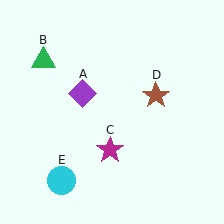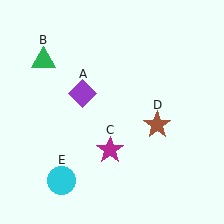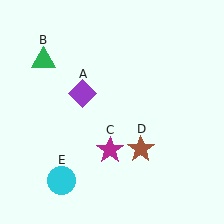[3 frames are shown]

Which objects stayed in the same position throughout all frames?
Purple diamond (object A) and green triangle (object B) and magenta star (object C) and cyan circle (object E) remained stationary.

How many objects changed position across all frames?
1 object changed position: brown star (object D).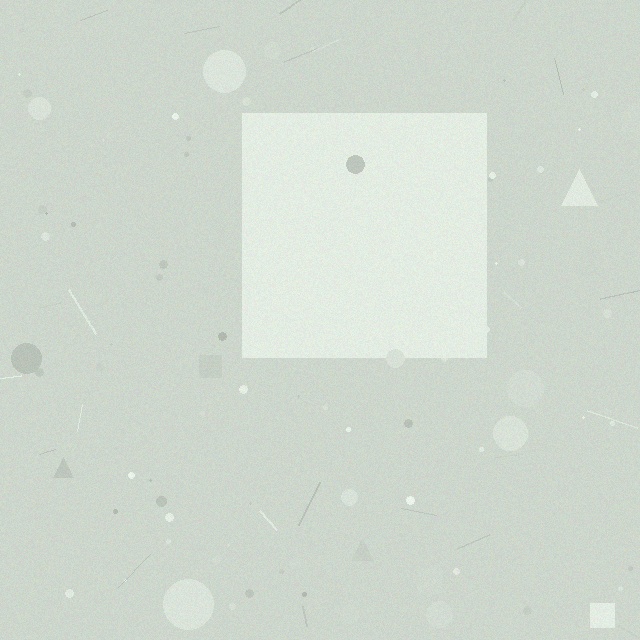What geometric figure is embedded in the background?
A square is embedded in the background.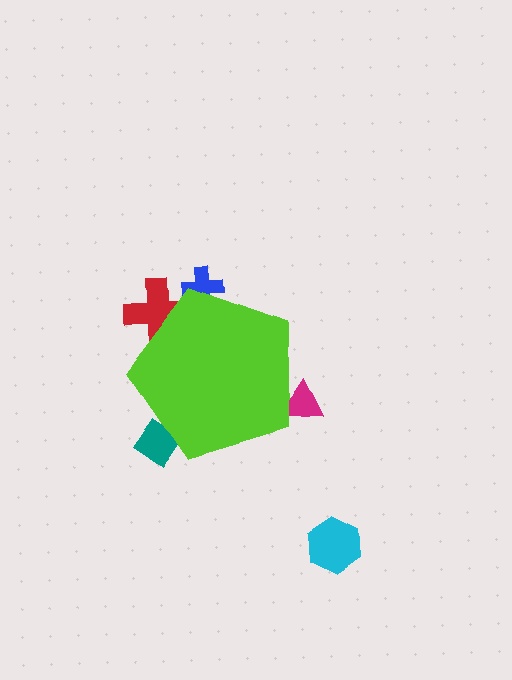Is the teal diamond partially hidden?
Yes, the teal diamond is partially hidden behind the lime pentagon.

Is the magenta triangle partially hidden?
Yes, the magenta triangle is partially hidden behind the lime pentagon.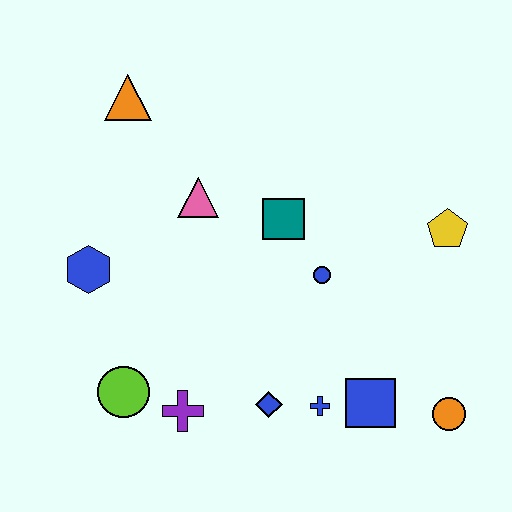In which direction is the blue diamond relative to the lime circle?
The blue diamond is to the right of the lime circle.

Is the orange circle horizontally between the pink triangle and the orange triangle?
No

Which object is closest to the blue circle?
The teal square is closest to the blue circle.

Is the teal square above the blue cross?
Yes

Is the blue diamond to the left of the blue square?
Yes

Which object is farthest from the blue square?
The orange triangle is farthest from the blue square.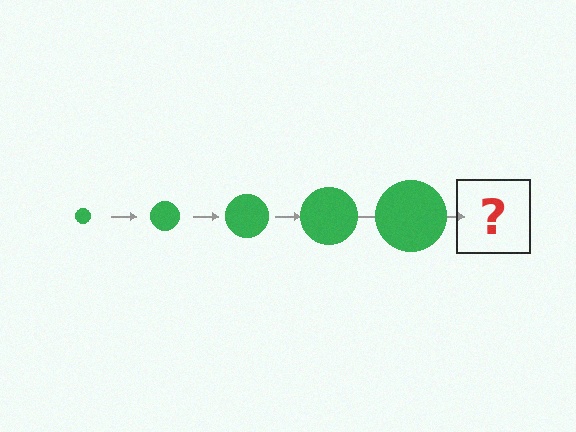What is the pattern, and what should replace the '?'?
The pattern is that the circle gets progressively larger each step. The '?' should be a green circle, larger than the previous one.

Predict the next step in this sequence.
The next step is a green circle, larger than the previous one.